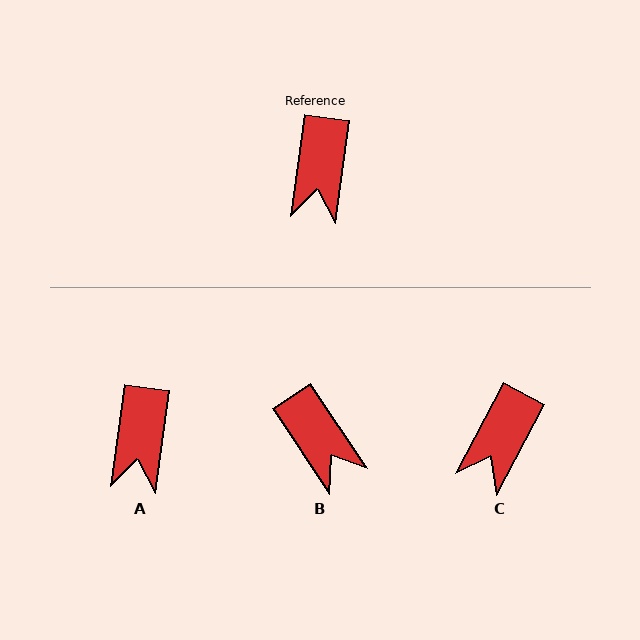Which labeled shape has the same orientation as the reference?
A.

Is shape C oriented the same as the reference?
No, it is off by about 20 degrees.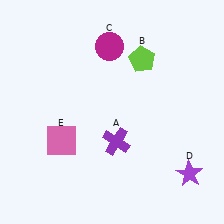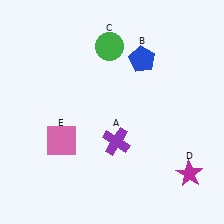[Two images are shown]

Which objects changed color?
B changed from lime to blue. C changed from magenta to green. D changed from purple to magenta.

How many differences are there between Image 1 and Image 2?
There are 3 differences between the two images.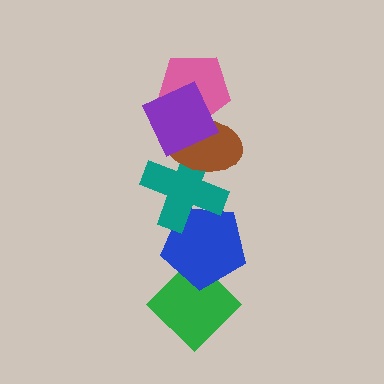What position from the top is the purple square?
The purple square is 1st from the top.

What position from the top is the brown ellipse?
The brown ellipse is 3rd from the top.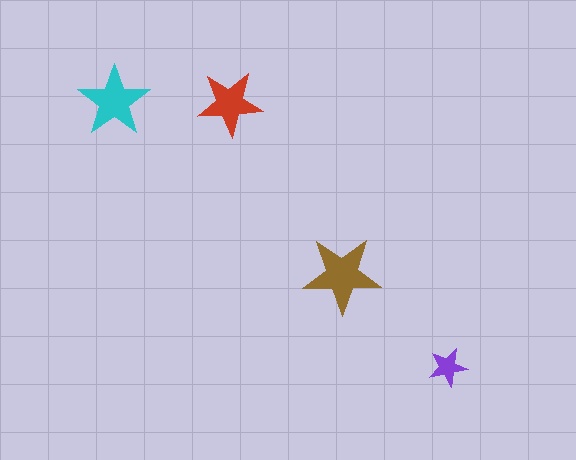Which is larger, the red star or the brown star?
The brown one.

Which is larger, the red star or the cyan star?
The cyan one.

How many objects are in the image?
There are 4 objects in the image.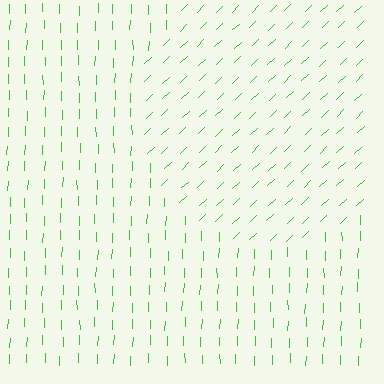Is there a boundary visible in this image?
Yes, there is a texture boundary formed by a change in line orientation.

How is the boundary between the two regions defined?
The boundary is defined purely by a change in line orientation (approximately 45 degrees difference). All lines are the same color and thickness.